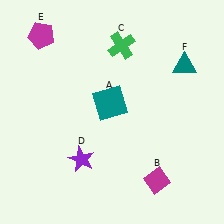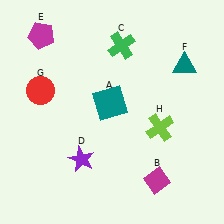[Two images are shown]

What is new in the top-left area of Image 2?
A red circle (G) was added in the top-left area of Image 2.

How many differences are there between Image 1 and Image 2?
There are 2 differences between the two images.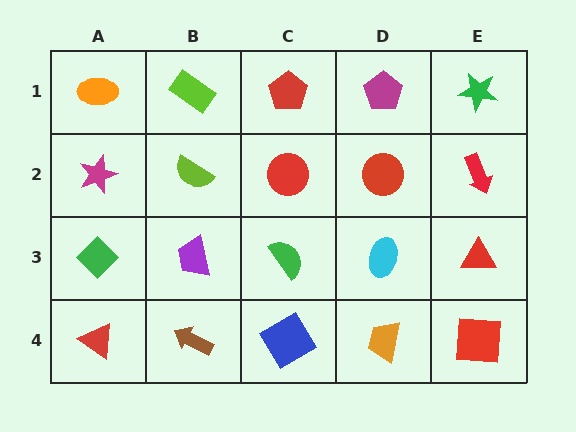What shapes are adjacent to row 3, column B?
A lime semicircle (row 2, column B), a brown arrow (row 4, column B), a green diamond (row 3, column A), a green semicircle (row 3, column C).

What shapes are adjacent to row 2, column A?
An orange ellipse (row 1, column A), a green diamond (row 3, column A), a lime semicircle (row 2, column B).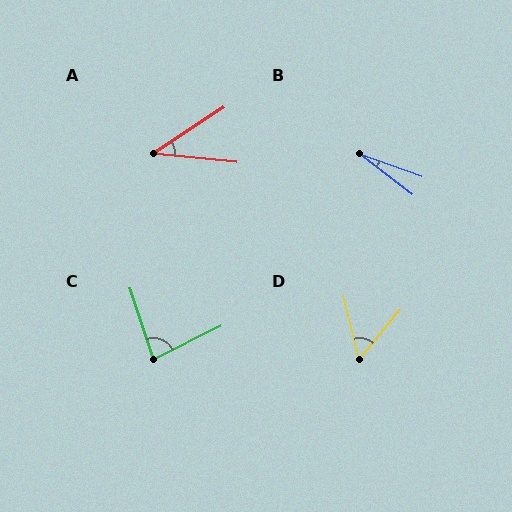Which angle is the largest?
C, at approximately 82 degrees.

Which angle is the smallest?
B, at approximately 18 degrees.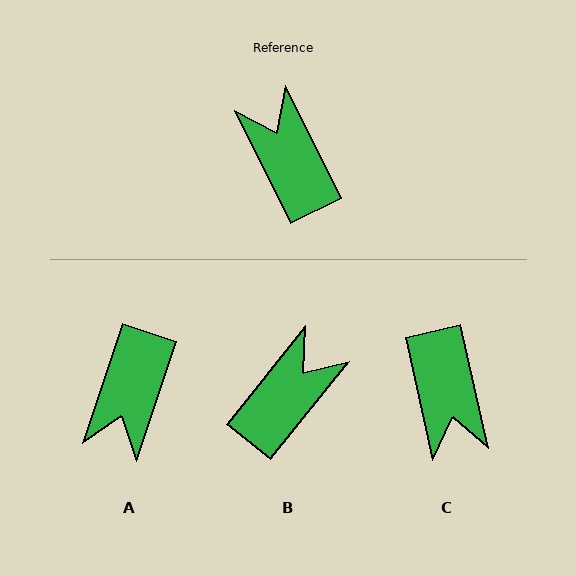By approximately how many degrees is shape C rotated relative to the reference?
Approximately 166 degrees counter-clockwise.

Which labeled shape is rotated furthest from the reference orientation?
C, about 166 degrees away.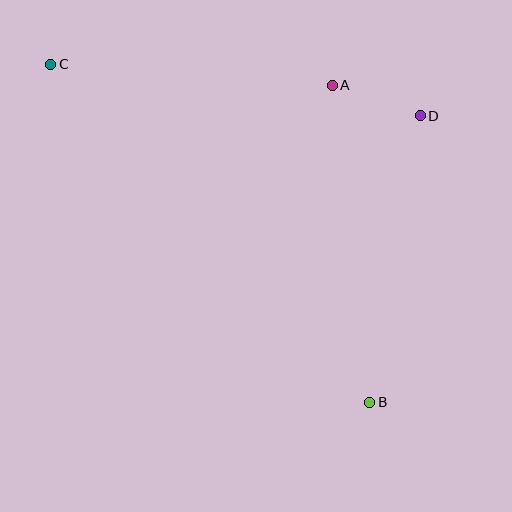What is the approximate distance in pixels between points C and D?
The distance between C and D is approximately 373 pixels.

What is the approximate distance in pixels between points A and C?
The distance between A and C is approximately 282 pixels.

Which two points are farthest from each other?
Points B and C are farthest from each other.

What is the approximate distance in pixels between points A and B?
The distance between A and B is approximately 319 pixels.